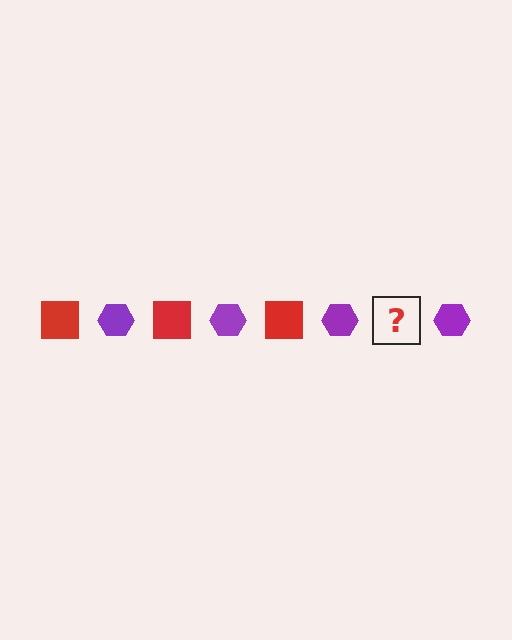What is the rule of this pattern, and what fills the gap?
The rule is that the pattern alternates between red square and purple hexagon. The gap should be filled with a red square.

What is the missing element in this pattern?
The missing element is a red square.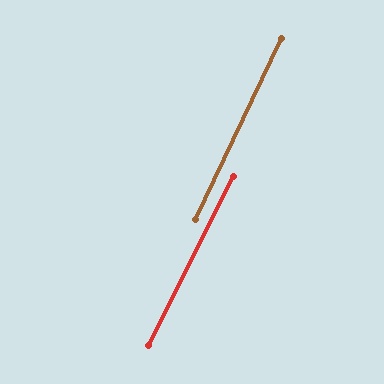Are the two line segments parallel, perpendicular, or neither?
Parallel — their directions differ by only 1.4°.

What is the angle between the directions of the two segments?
Approximately 1 degree.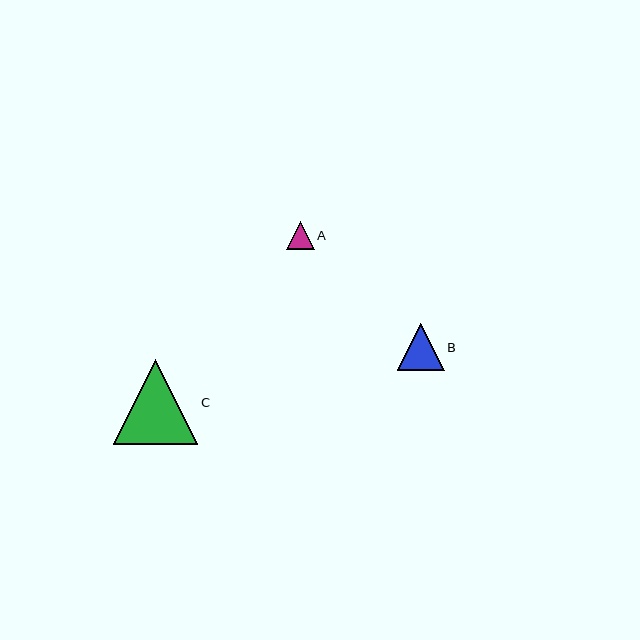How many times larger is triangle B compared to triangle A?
Triangle B is approximately 1.7 times the size of triangle A.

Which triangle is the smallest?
Triangle A is the smallest with a size of approximately 28 pixels.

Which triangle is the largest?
Triangle C is the largest with a size of approximately 85 pixels.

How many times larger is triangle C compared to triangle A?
Triangle C is approximately 3.0 times the size of triangle A.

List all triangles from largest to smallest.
From largest to smallest: C, B, A.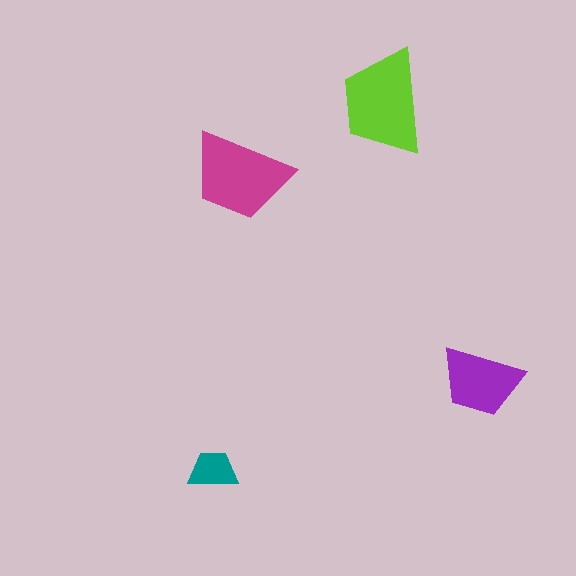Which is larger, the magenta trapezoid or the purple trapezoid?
The magenta one.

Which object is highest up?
The lime trapezoid is topmost.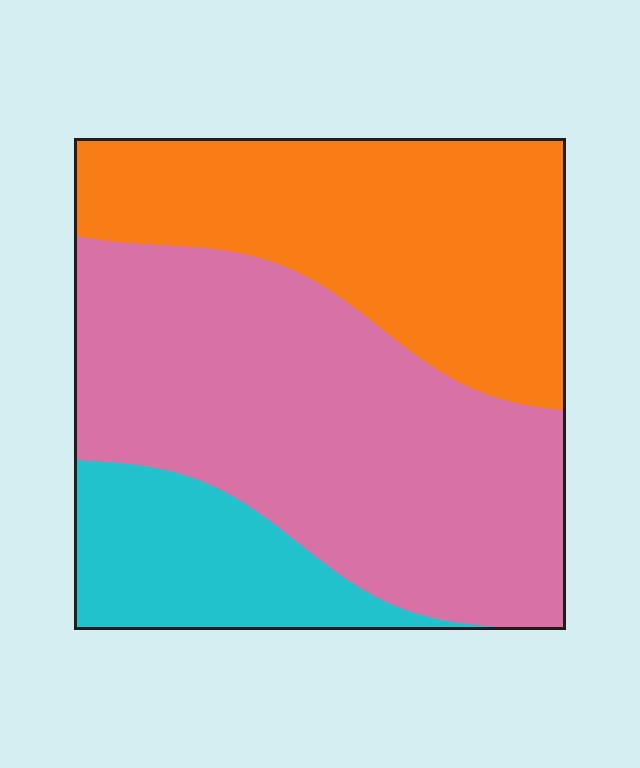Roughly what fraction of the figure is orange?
Orange takes up about one third (1/3) of the figure.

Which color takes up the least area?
Cyan, at roughly 15%.